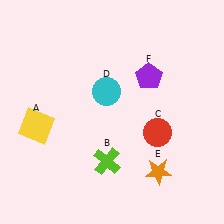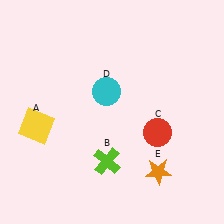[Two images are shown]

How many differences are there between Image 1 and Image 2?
There is 1 difference between the two images.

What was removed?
The purple pentagon (F) was removed in Image 2.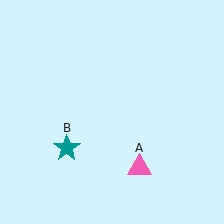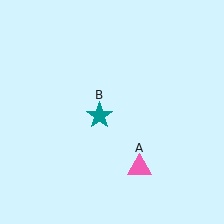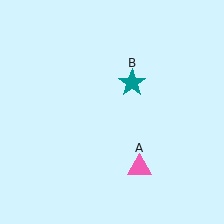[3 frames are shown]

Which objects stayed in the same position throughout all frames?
Pink triangle (object A) remained stationary.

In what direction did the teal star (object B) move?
The teal star (object B) moved up and to the right.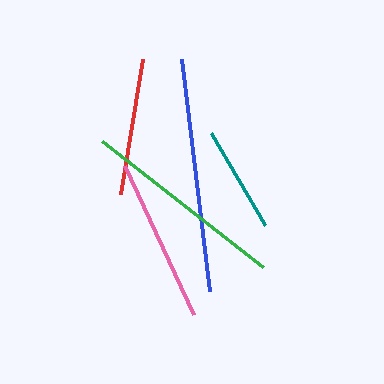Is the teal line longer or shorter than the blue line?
The blue line is longer than the teal line.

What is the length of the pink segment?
The pink segment is approximately 164 pixels long.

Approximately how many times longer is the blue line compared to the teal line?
The blue line is approximately 2.2 times the length of the teal line.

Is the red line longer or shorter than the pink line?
The pink line is longer than the red line.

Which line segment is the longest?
The blue line is the longest at approximately 234 pixels.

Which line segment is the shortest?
The teal line is the shortest at approximately 107 pixels.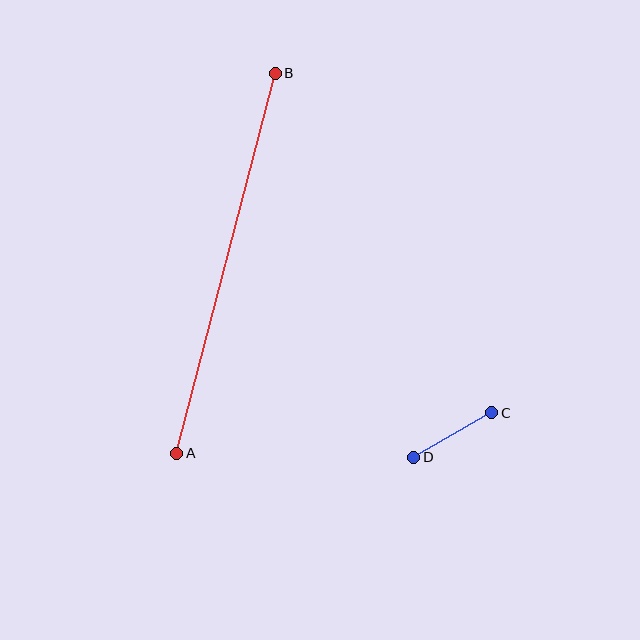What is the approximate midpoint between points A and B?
The midpoint is at approximately (226, 263) pixels.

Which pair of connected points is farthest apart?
Points A and B are farthest apart.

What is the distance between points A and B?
The distance is approximately 393 pixels.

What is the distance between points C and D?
The distance is approximately 90 pixels.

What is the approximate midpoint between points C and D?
The midpoint is at approximately (453, 435) pixels.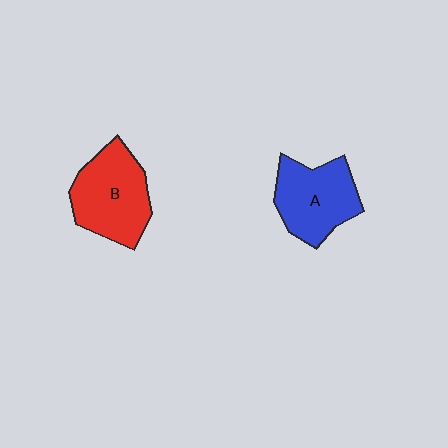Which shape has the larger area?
Shape B (red).